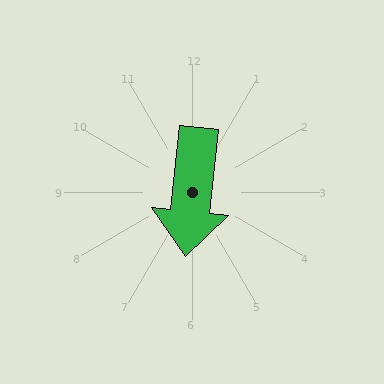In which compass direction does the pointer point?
South.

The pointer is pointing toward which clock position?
Roughly 6 o'clock.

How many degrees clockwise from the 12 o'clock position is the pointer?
Approximately 186 degrees.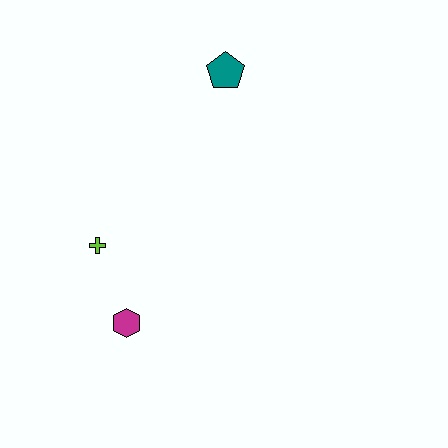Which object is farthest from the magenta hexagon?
The teal pentagon is farthest from the magenta hexagon.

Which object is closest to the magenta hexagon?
The lime cross is closest to the magenta hexagon.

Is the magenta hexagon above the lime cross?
No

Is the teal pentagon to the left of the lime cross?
No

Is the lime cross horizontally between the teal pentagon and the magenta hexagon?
No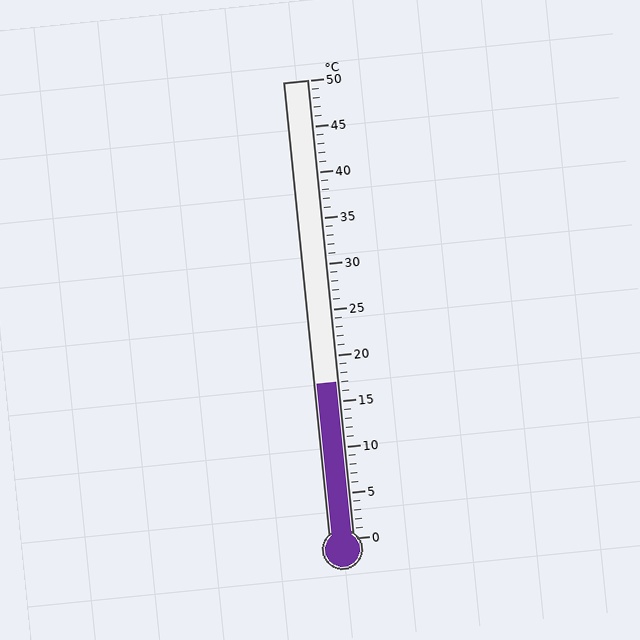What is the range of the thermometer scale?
The thermometer scale ranges from 0°C to 50°C.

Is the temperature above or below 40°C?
The temperature is below 40°C.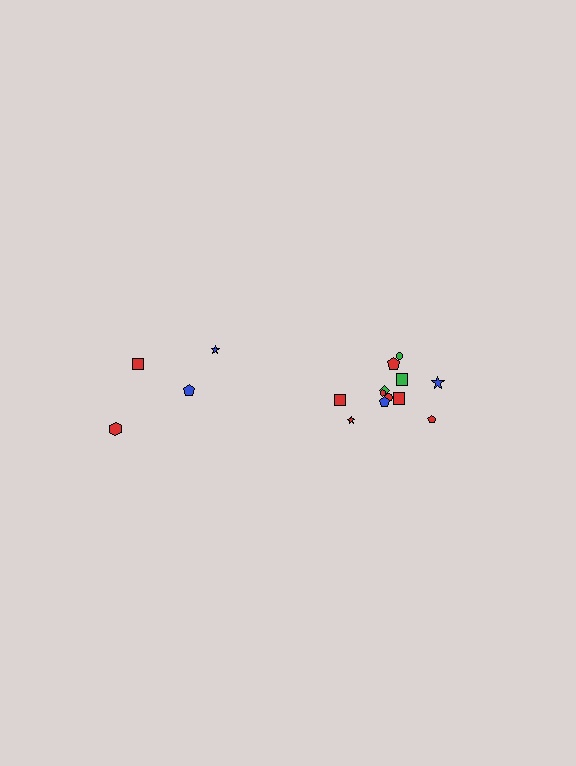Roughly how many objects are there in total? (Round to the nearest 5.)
Roughly 15 objects in total.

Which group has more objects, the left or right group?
The right group.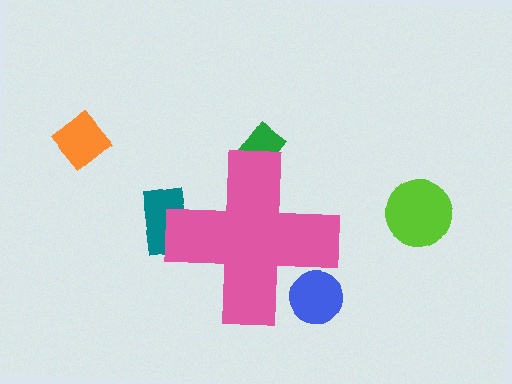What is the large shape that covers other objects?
A pink cross.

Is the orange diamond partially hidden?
No, the orange diamond is fully visible.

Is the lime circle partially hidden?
No, the lime circle is fully visible.